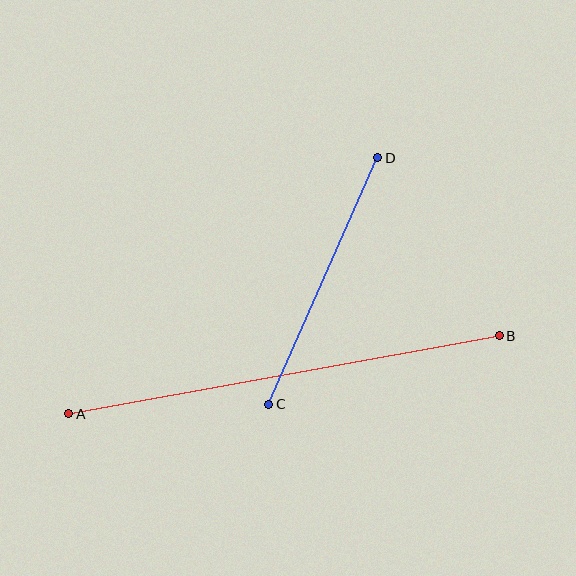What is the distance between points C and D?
The distance is approximately 269 pixels.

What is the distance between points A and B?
The distance is approximately 437 pixels.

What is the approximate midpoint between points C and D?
The midpoint is at approximately (323, 281) pixels.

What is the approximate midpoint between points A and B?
The midpoint is at approximately (284, 375) pixels.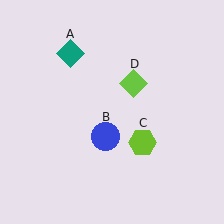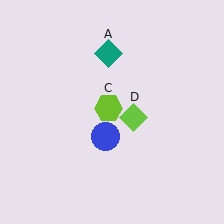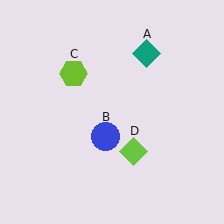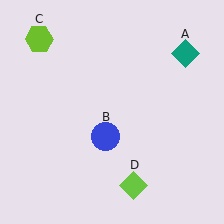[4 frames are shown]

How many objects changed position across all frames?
3 objects changed position: teal diamond (object A), lime hexagon (object C), lime diamond (object D).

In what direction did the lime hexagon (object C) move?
The lime hexagon (object C) moved up and to the left.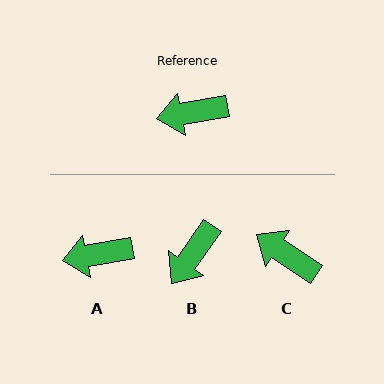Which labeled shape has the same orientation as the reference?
A.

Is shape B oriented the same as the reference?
No, it is off by about 45 degrees.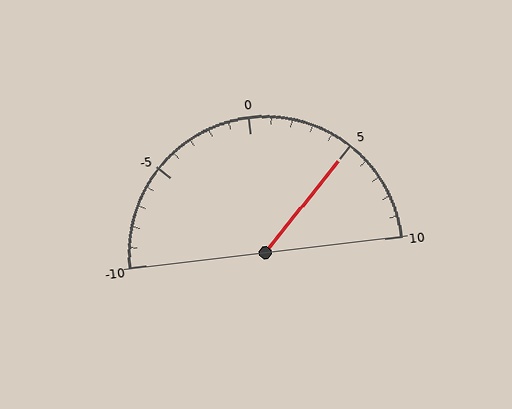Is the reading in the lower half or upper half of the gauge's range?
The reading is in the upper half of the range (-10 to 10).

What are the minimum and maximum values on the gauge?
The gauge ranges from -10 to 10.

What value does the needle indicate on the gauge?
The needle indicates approximately 5.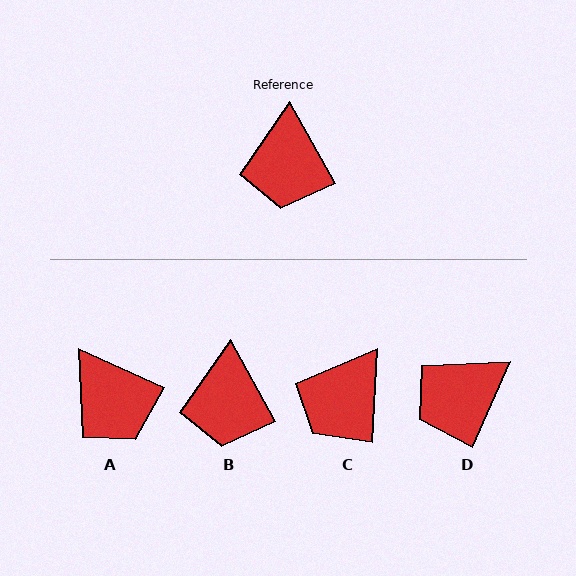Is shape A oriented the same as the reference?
No, it is off by about 37 degrees.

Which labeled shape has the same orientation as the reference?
B.